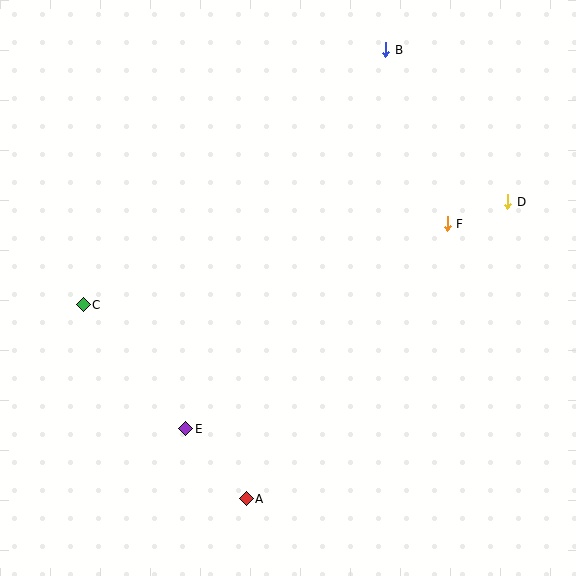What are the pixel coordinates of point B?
Point B is at (386, 50).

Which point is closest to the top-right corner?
Point B is closest to the top-right corner.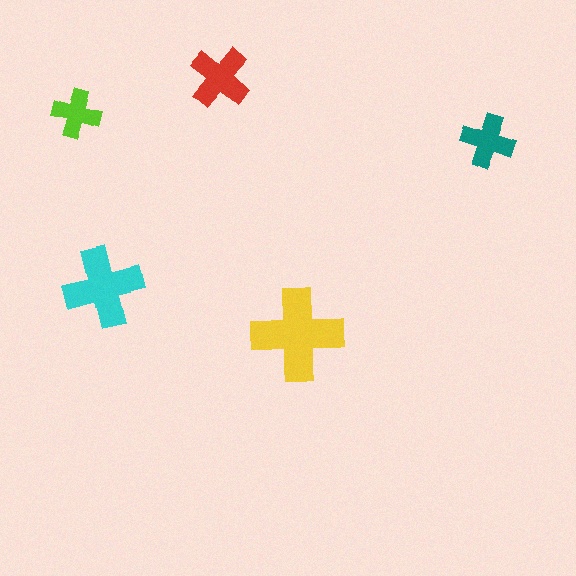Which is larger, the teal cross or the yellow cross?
The yellow one.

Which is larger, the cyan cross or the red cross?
The cyan one.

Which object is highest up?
The red cross is topmost.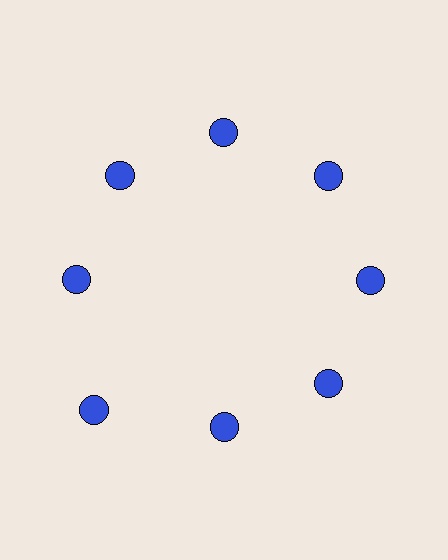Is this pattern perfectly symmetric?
No. The 8 blue circles are arranged in a ring, but one element near the 8 o'clock position is pushed outward from the center, breaking the 8-fold rotational symmetry.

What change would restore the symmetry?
The symmetry would be restored by moving it inward, back onto the ring so that all 8 circles sit at equal angles and equal distance from the center.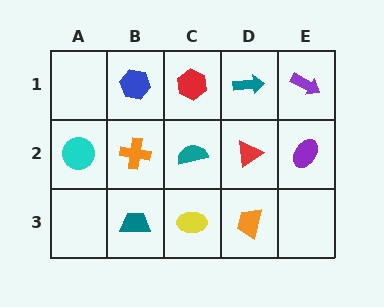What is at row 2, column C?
A teal semicircle.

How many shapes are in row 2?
5 shapes.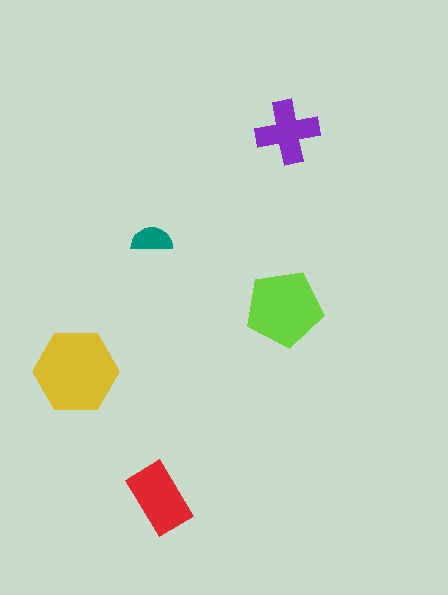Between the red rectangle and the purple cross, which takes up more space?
The red rectangle.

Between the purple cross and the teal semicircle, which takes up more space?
The purple cross.